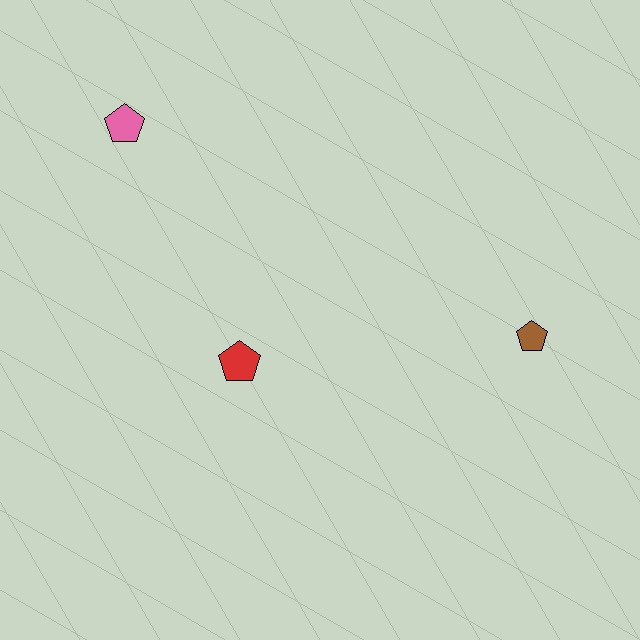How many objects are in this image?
There are 3 objects.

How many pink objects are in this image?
There is 1 pink object.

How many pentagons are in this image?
There are 3 pentagons.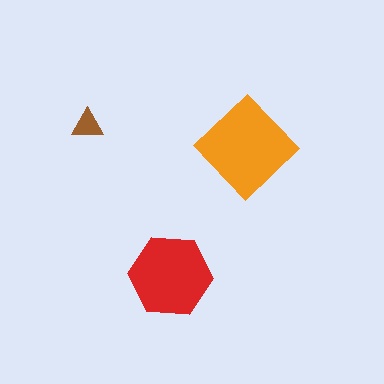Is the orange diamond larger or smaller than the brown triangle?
Larger.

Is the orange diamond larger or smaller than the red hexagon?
Larger.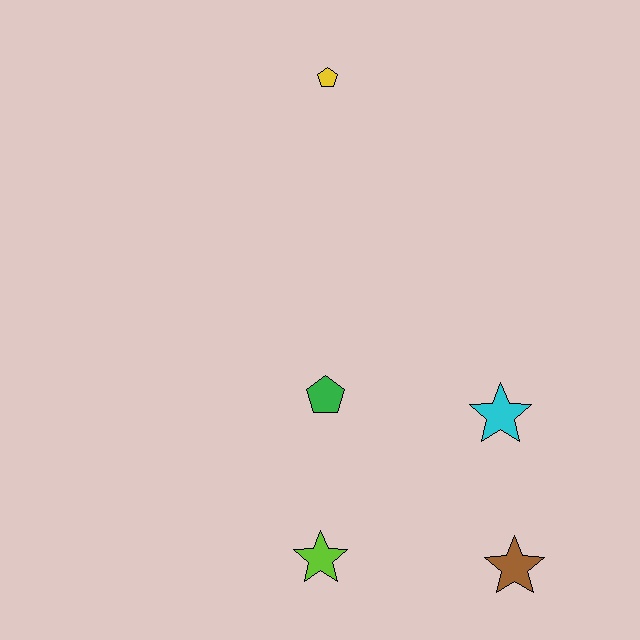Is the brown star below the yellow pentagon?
Yes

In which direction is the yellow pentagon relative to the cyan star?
The yellow pentagon is above the cyan star.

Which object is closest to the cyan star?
The brown star is closest to the cyan star.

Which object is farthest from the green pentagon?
The yellow pentagon is farthest from the green pentagon.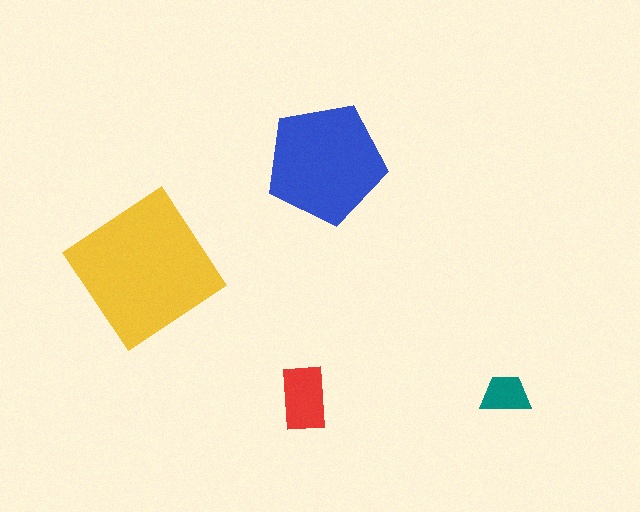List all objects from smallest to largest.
The teal trapezoid, the red rectangle, the blue pentagon, the yellow diamond.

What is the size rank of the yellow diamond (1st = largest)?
1st.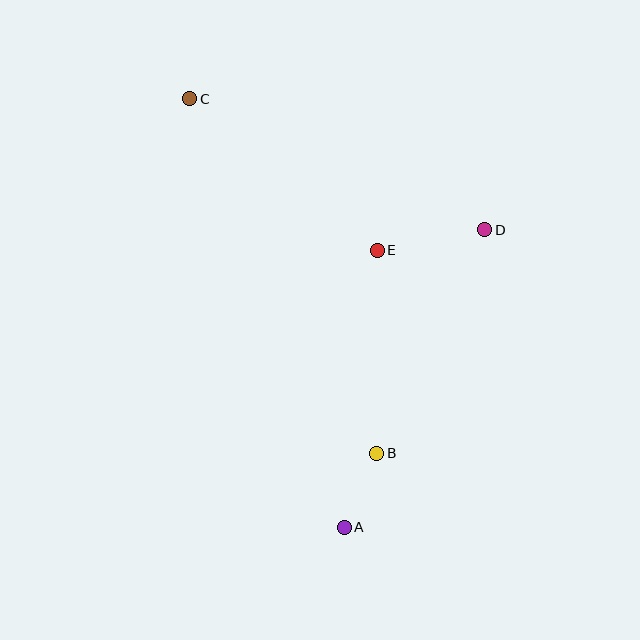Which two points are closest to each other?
Points A and B are closest to each other.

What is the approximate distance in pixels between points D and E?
The distance between D and E is approximately 109 pixels.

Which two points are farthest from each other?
Points A and C are farthest from each other.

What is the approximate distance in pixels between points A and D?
The distance between A and D is approximately 329 pixels.